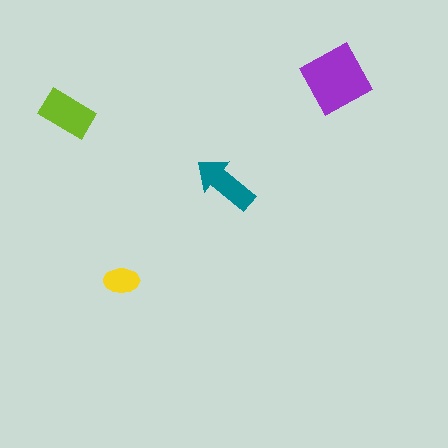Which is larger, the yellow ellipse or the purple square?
The purple square.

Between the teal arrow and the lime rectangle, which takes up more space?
The lime rectangle.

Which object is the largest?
The purple square.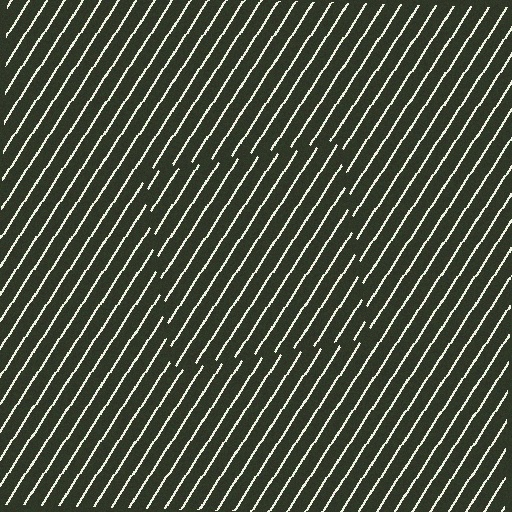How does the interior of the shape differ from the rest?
The interior of the shape contains the same grating, shifted by half a period — the contour is defined by the phase discontinuity where line-ends from the inner and outer gratings abut.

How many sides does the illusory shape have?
4 sides — the line-ends trace a square.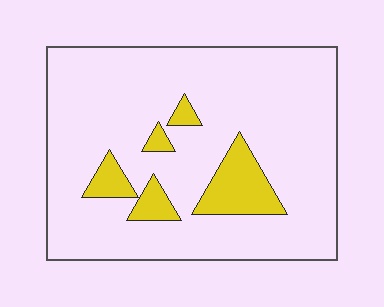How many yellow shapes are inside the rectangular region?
5.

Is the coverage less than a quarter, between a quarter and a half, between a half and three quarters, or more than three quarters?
Less than a quarter.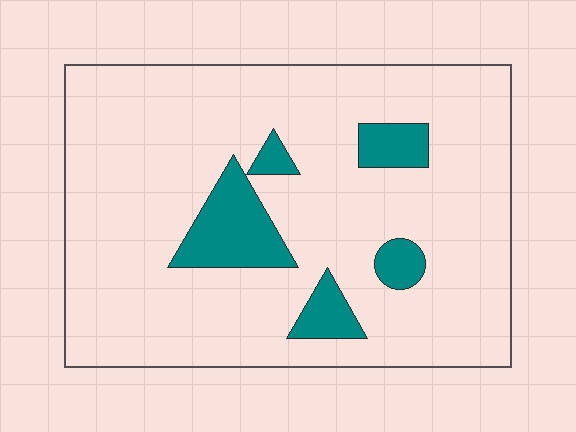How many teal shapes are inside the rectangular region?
5.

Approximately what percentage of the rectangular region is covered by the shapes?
Approximately 15%.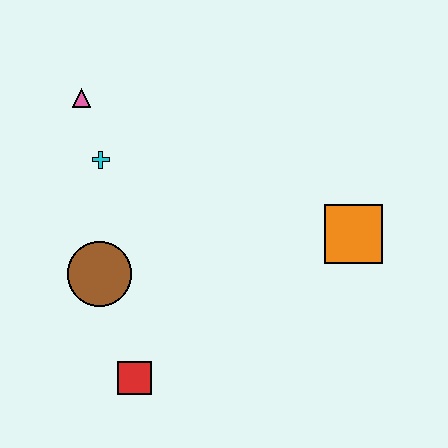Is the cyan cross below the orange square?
No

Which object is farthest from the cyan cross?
The orange square is farthest from the cyan cross.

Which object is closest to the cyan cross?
The pink triangle is closest to the cyan cross.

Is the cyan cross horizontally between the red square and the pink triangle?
Yes